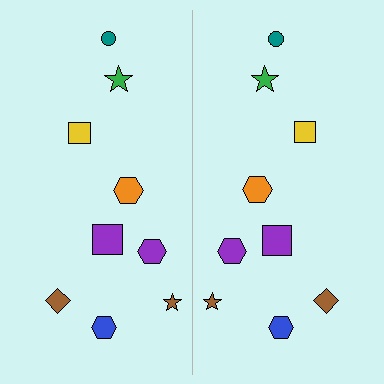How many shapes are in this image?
There are 18 shapes in this image.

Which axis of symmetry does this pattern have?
The pattern has a vertical axis of symmetry running through the center of the image.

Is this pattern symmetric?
Yes, this pattern has bilateral (reflection) symmetry.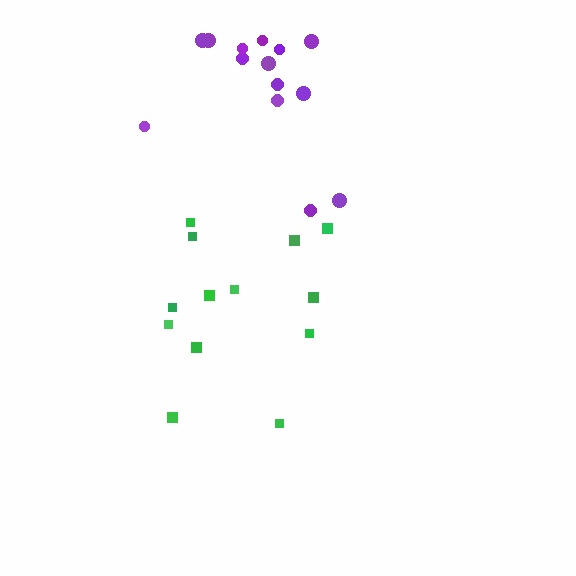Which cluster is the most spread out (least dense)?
Green.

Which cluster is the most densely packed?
Purple.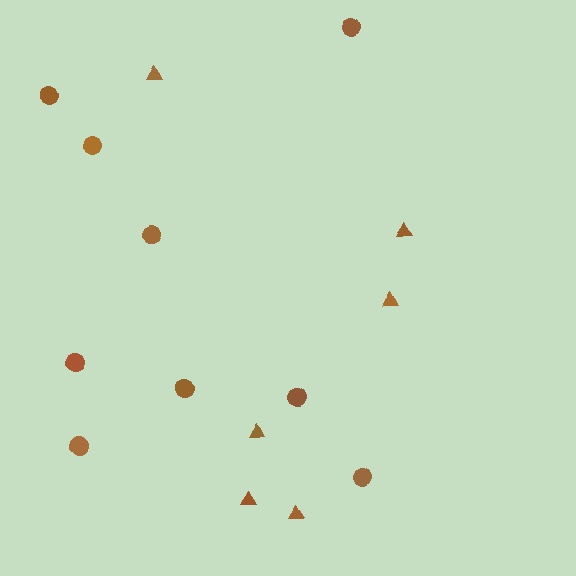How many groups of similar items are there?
There are 2 groups: one group of circles (9) and one group of triangles (6).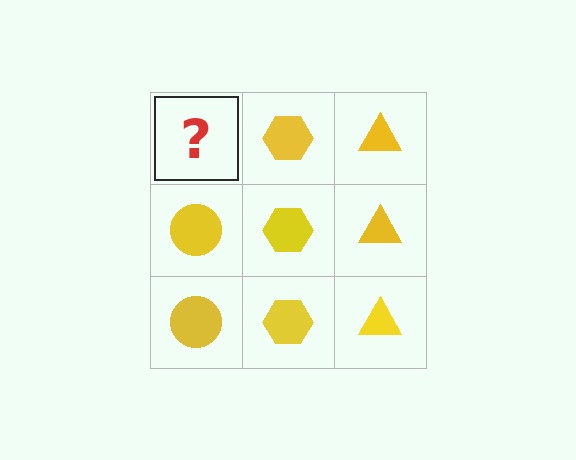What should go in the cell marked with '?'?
The missing cell should contain a yellow circle.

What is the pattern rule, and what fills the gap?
The rule is that each column has a consistent shape. The gap should be filled with a yellow circle.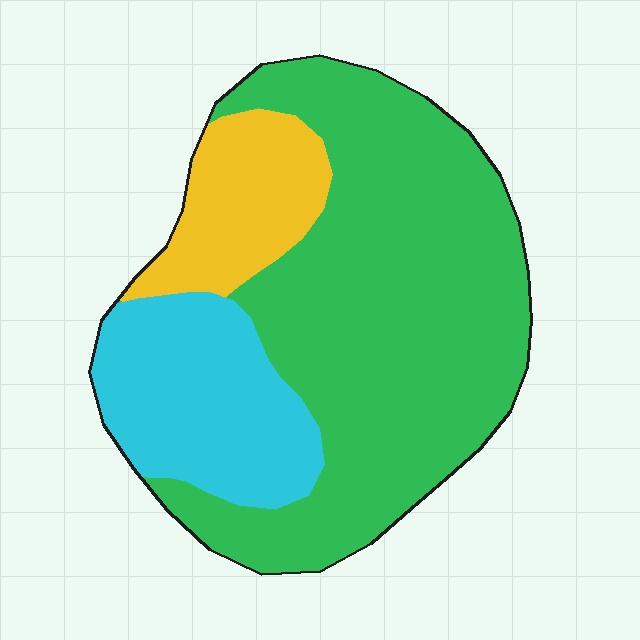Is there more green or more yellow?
Green.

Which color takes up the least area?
Yellow, at roughly 15%.